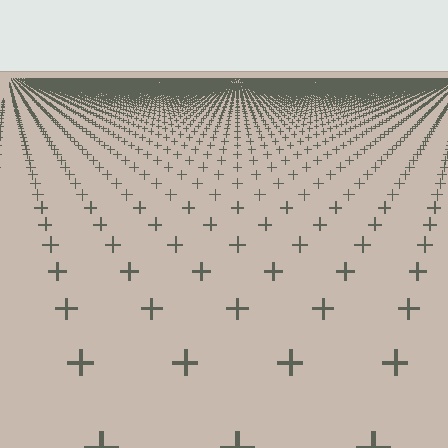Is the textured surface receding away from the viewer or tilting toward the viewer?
The surface is receding away from the viewer. Texture elements get smaller and denser toward the top.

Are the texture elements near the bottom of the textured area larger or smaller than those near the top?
Larger. Near the bottom, elements are closer to the viewer and appear at a bigger on-screen size.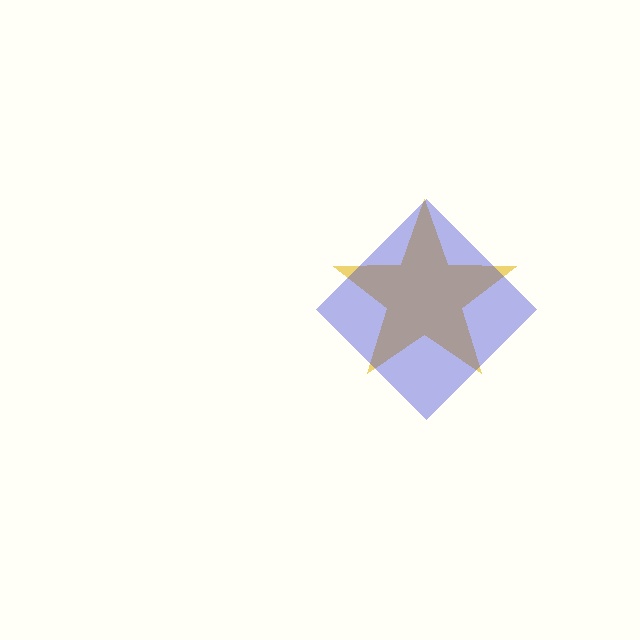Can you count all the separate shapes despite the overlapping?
Yes, there are 2 separate shapes.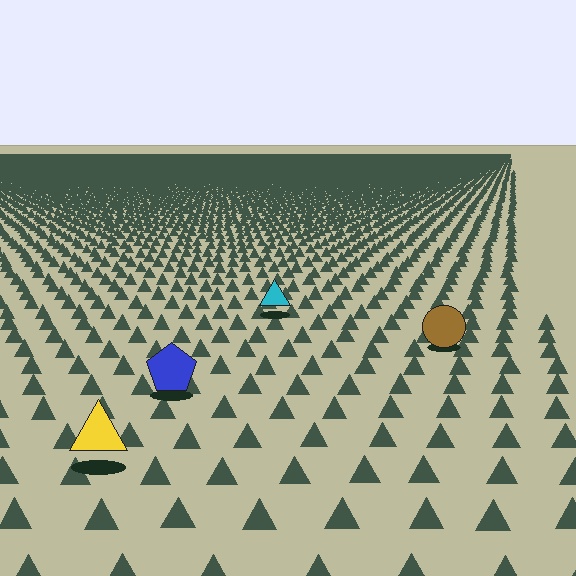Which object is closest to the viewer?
The yellow triangle is closest. The texture marks near it are larger and more spread out.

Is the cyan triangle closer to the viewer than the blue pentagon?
No. The blue pentagon is closer — you can tell from the texture gradient: the ground texture is coarser near it.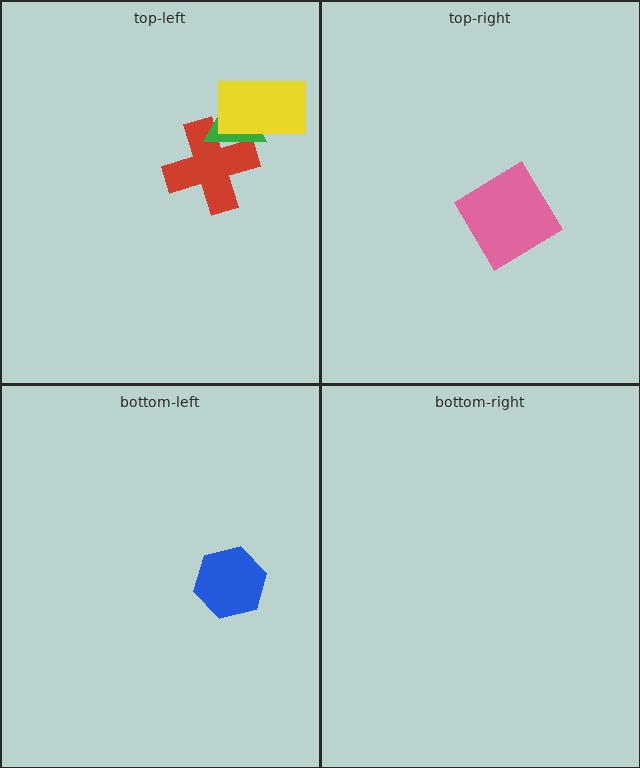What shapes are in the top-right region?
The pink diamond.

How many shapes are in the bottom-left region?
1.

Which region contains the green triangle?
The top-left region.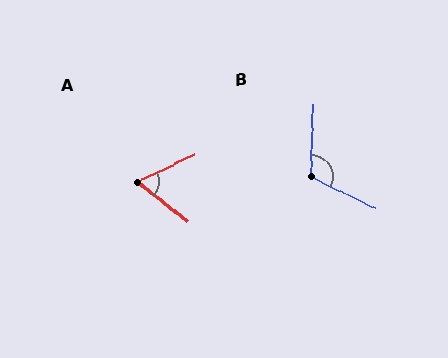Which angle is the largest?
B, at approximately 114 degrees.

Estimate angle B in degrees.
Approximately 114 degrees.